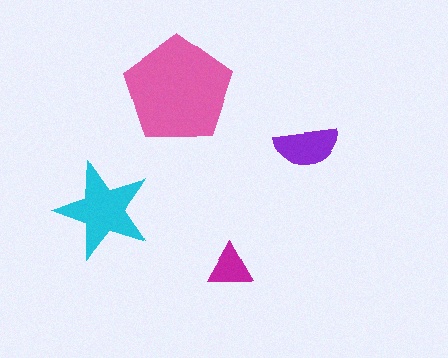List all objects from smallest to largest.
The magenta triangle, the purple semicircle, the cyan star, the pink pentagon.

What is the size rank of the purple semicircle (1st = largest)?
3rd.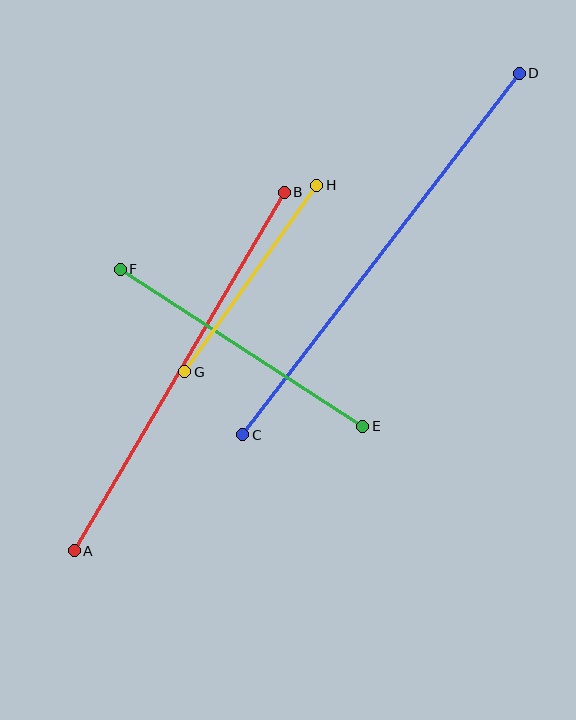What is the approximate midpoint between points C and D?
The midpoint is at approximately (381, 254) pixels.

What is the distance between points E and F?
The distance is approximately 289 pixels.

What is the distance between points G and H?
The distance is approximately 228 pixels.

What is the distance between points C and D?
The distance is approximately 455 pixels.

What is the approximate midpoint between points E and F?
The midpoint is at approximately (242, 348) pixels.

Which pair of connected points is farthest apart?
Points C and D are farthest apart.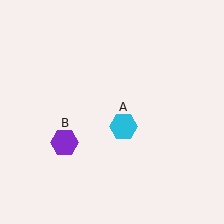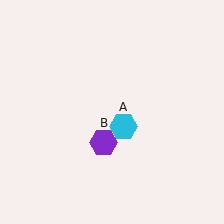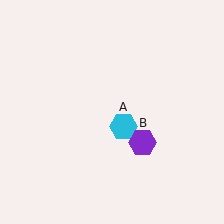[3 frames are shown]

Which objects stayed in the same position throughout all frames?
Cyan hexagon (object A) remained stationary.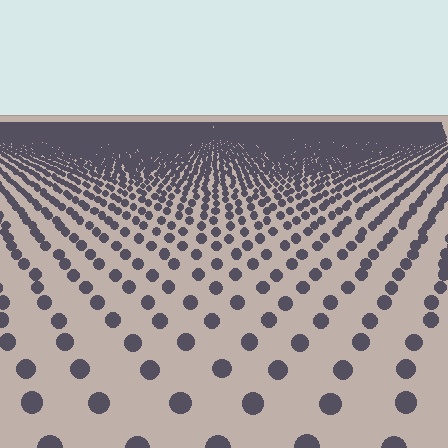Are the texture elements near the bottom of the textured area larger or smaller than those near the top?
Larger. Near the bottom, elements are closer to the viewer and appear at a bigger on-screen size.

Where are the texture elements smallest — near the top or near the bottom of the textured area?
Near the top.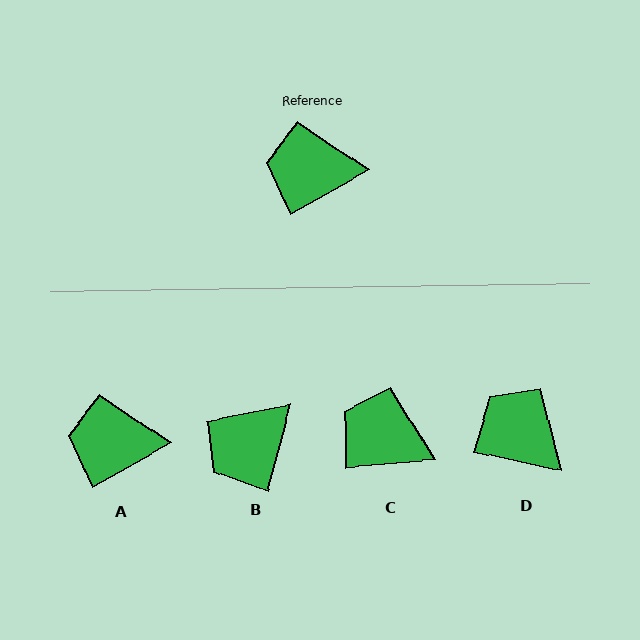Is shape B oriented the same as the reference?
No, it is off by about 46 degrees.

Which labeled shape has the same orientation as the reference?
A.